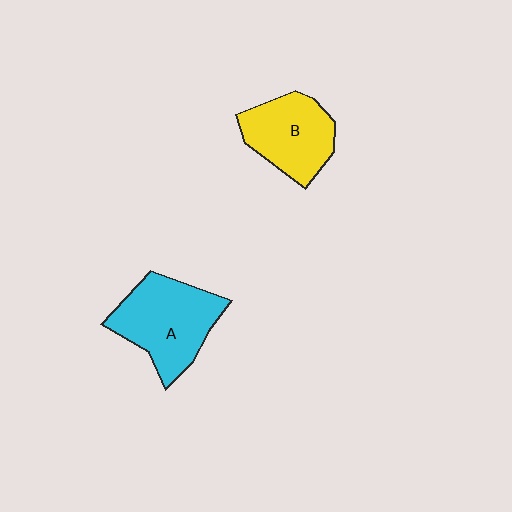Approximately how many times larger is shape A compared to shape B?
Approximately 1.2 times.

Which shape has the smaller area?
Shape B (yellow).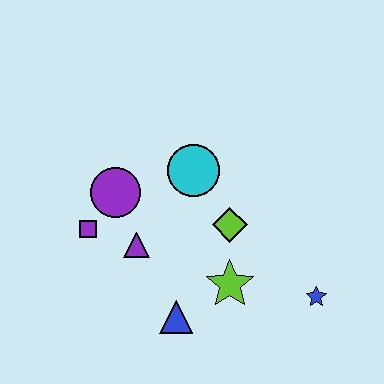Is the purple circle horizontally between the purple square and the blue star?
Yes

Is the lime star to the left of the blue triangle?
No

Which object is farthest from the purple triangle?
The blue star is farthest from the purple triangle.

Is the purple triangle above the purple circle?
No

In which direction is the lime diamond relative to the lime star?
The lime diamond is above the lime star.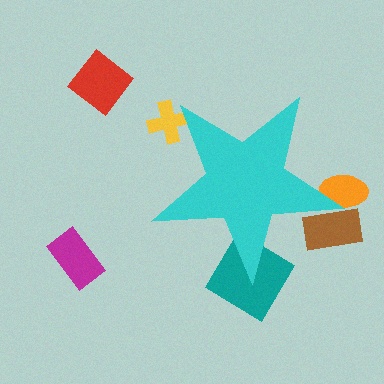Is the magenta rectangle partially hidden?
No, the magenta rectangle is fully visible.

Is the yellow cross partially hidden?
Yes, the yellow cross is partially hidden behind the cyan star.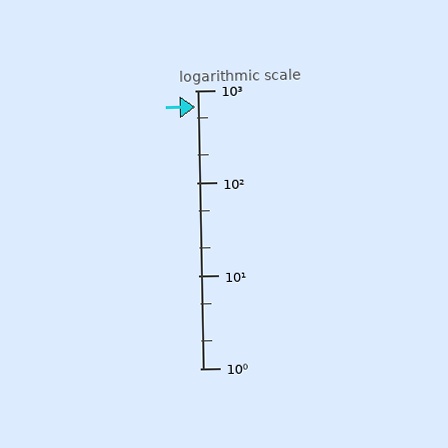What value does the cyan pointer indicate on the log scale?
The pointer indicates approximately 670.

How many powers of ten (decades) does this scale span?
The scale spans 3 decades, from 1 to 1000.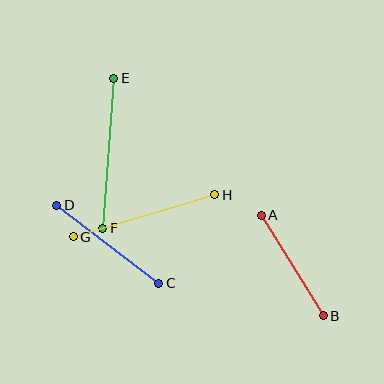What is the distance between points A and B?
The distance is approximately 118 pixels.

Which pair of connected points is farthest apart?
Points E and F are farthest apart.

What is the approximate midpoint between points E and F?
The midpoint is at approximately (108, 153) pixels.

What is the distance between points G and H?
The distance is approximately 147 pixels.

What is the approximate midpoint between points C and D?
The midpoint is at approximately (108, 244) pixels.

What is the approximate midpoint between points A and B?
The midpoint is at approximately (292, 265) pixels.